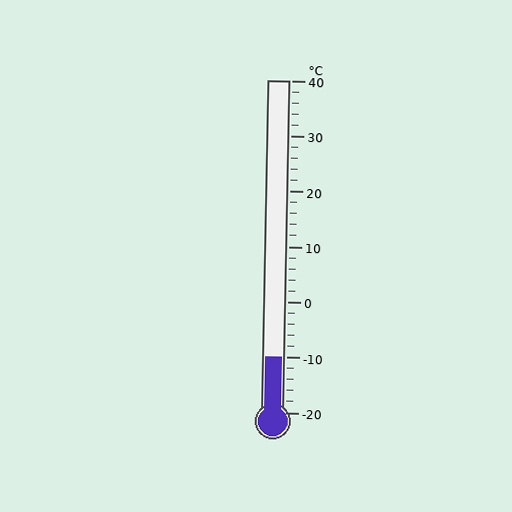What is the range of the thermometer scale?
The thermometer scale ranges from -20°C to 40°C.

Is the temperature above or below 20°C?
The temperature is below 20°C.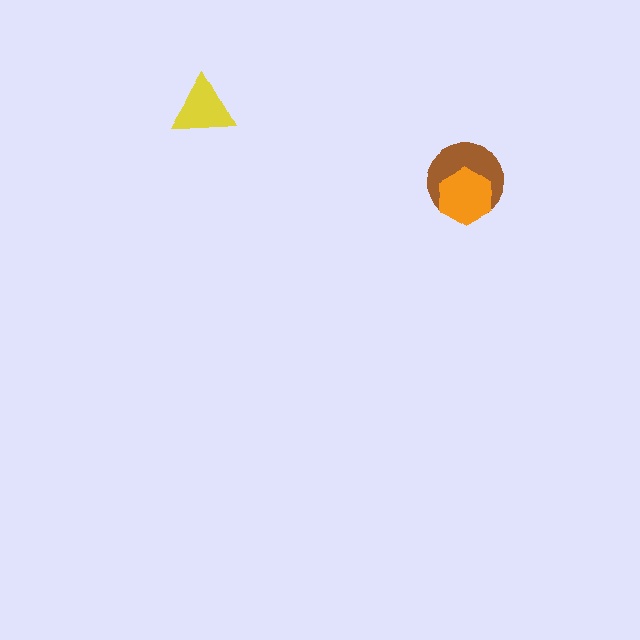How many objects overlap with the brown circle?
1 object overlaps with the brown circle.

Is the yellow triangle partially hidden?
No, no other shape covers it.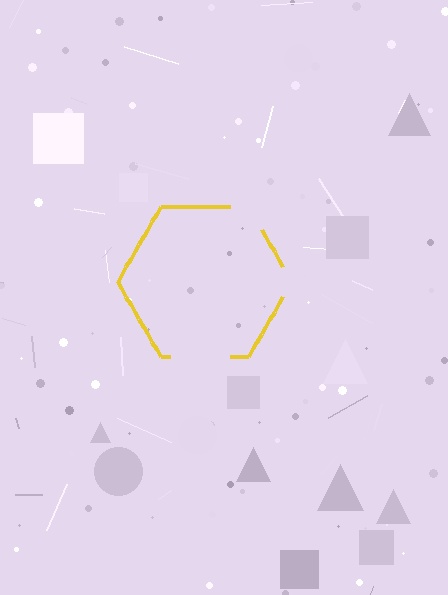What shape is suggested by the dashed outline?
The dashed outline suggests a hexagon.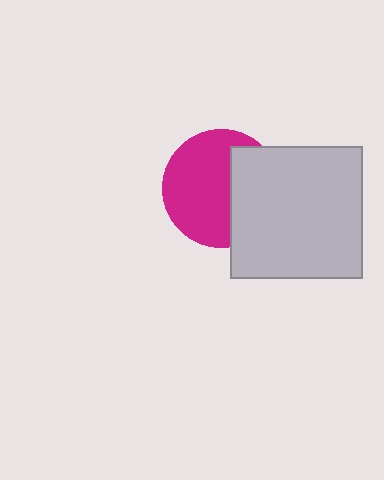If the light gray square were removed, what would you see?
You would see the complete magenta circle.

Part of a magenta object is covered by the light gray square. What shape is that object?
It is a circle.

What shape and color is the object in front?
The object in front is a light gray square.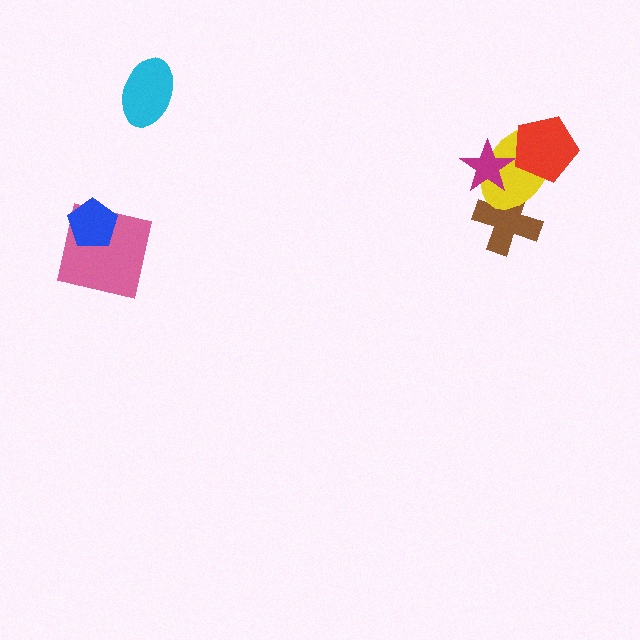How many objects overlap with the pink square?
1 object overlaps with the pink square.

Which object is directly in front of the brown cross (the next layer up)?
The yellow ellipse is directly in front of the brown cross.